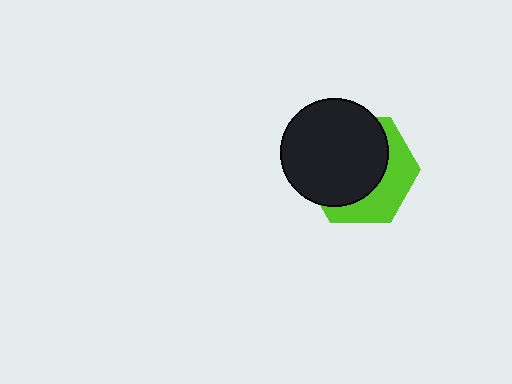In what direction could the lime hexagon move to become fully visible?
The lime hexagon could move toward the lower-right. That would shift it out from behind the black circle entirely.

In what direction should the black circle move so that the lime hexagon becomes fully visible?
The black circle should move toward the upper-left. That is the shortest direction to clear the overlap and leave the lime hexagon fully visible.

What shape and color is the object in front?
The object in front is a black circle.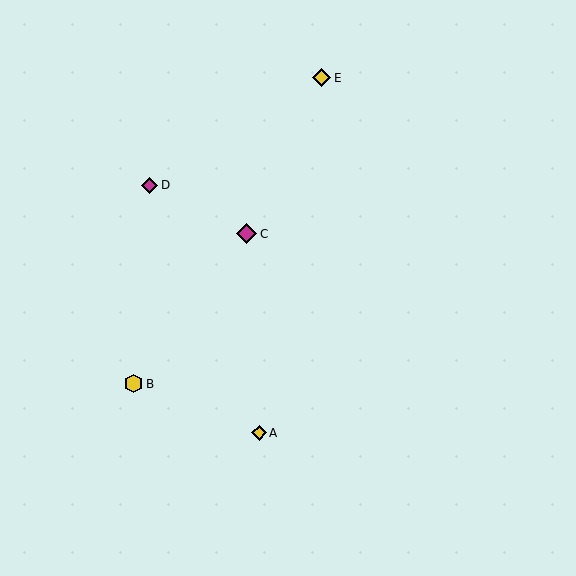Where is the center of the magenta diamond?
The center of the magenta diamond is at (247, 234).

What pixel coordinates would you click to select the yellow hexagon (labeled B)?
Click at (134, 384) to select the yellow hexagon B.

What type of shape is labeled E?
Shape E is a yellow diamond.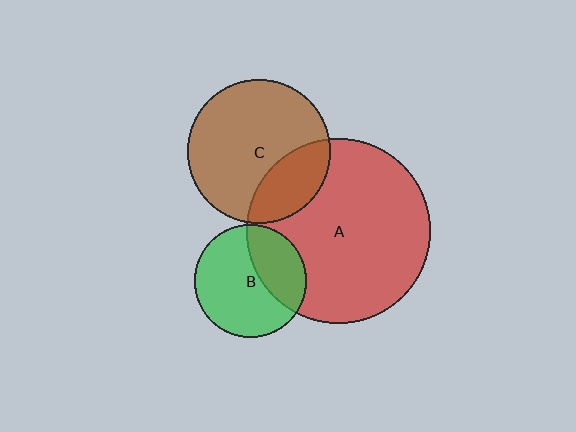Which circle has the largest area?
Circle A (red).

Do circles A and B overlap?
Yes.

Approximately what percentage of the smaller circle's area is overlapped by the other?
Approximately 35%.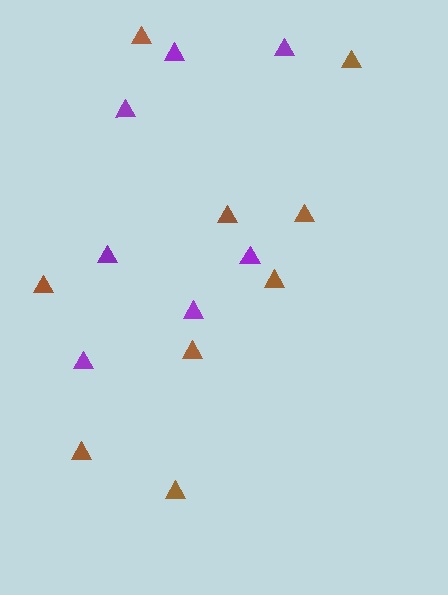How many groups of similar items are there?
There are 2 groups: one group of purple triangles (7) and one group of brown triangles (9).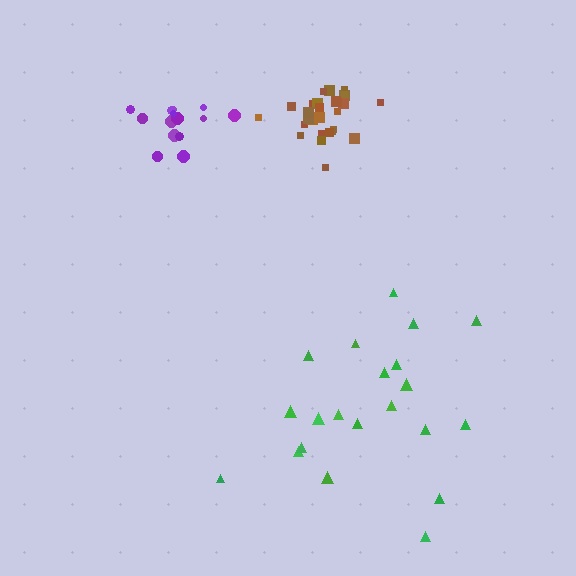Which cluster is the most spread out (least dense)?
Green.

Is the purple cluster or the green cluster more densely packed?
Purple.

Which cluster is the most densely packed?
Brown.